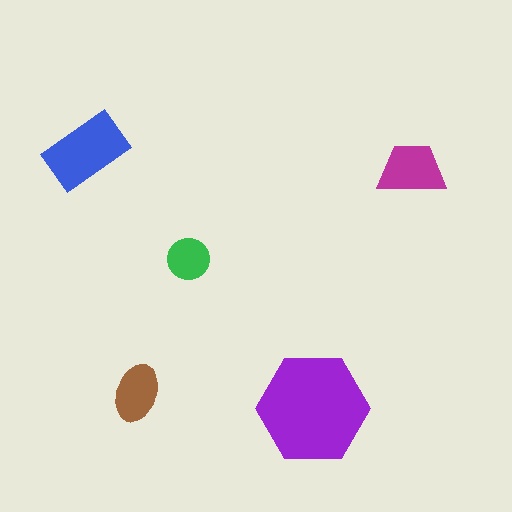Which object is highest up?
The blue rectangle is topmost.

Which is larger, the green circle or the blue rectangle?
The blue rectangle.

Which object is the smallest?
The green circle.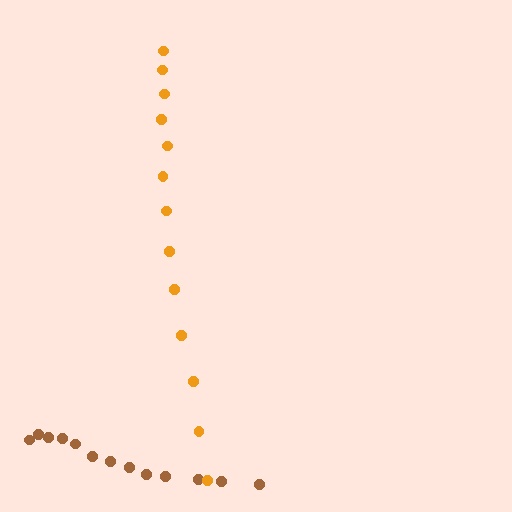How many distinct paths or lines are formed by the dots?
There are 2 distinct paths.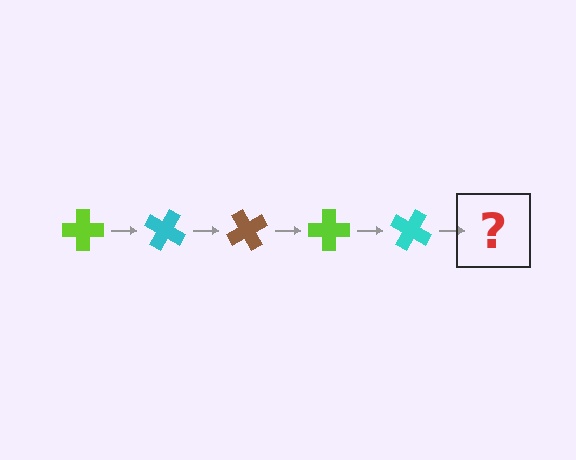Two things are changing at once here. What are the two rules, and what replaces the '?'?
The two rules are that it rotates 30 degrees each step and the color cycles through lime, cyan, and brown. The '?' should be a brown cross, rotated 150 degrees from the start.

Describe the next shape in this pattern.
It should be a brown cross, rotated 150 degrees from the start.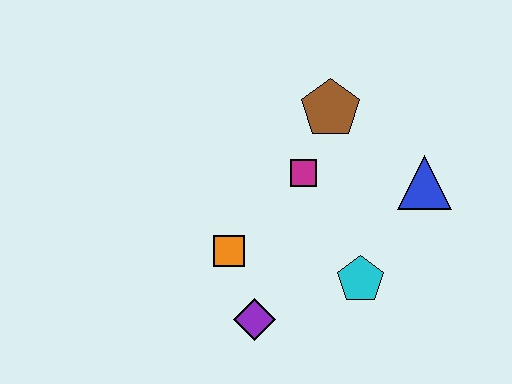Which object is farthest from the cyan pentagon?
The brown pentagon is farthest from the cyan pentagon.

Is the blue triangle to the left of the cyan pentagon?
No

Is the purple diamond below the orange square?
Yes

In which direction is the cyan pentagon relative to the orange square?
The cyan pentagon is to the right of the orange square.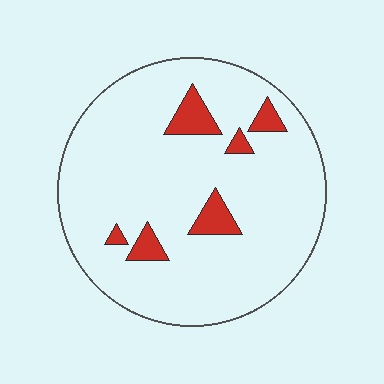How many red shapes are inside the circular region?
6.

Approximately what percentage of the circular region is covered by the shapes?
Approximately 10%.